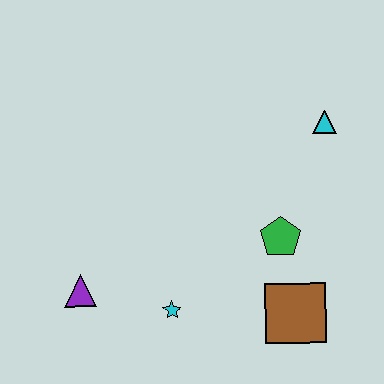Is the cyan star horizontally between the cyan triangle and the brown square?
No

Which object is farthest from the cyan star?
The cyan triangle is farthest from the cyan star.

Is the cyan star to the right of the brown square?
No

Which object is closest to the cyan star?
The purple triangle is closest to the cyan star.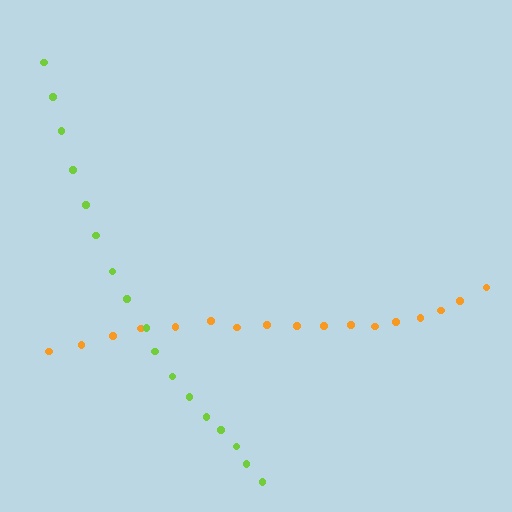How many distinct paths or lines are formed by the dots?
There are 2 distinct paths.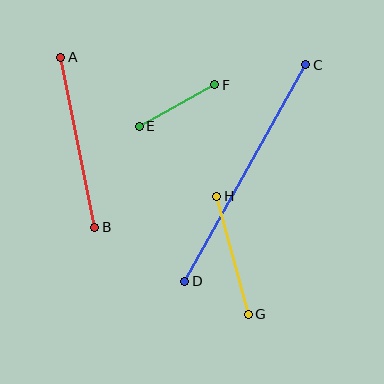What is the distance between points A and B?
The distance is approximately 173 pixels.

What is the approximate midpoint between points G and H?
The midpoint is at approximately (232, 255) pixels.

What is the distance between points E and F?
The distance is approximately 86 pixels.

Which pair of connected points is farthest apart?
Points C and D are farthest apart.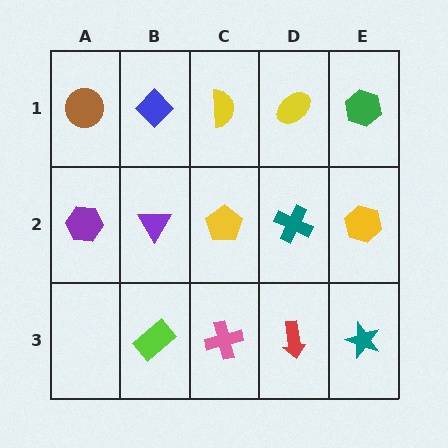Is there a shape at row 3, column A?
No, that cell is empty.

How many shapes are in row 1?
5 shapes.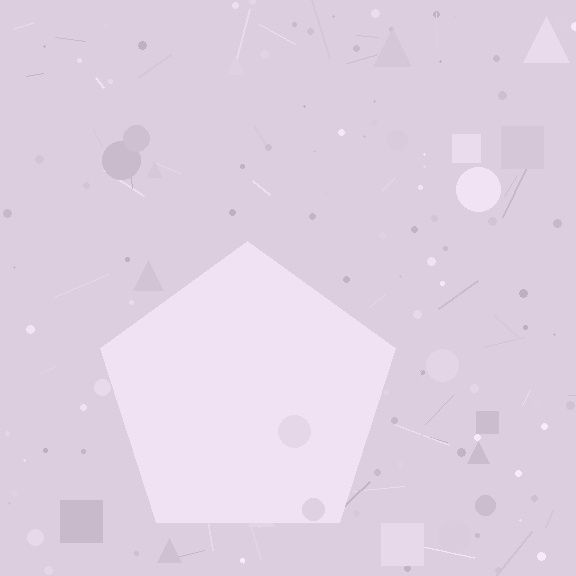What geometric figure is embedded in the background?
A pentagon is embedded in the background.